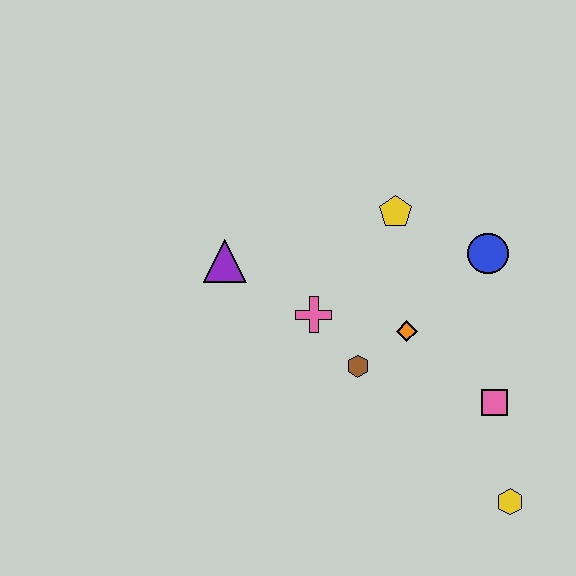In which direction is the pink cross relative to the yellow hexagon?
The pink cross is to the left of the yellow hexagon.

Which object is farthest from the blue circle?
The purple triangle is farthest from the blue circle.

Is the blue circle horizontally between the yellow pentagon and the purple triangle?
No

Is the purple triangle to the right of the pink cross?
No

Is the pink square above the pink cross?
No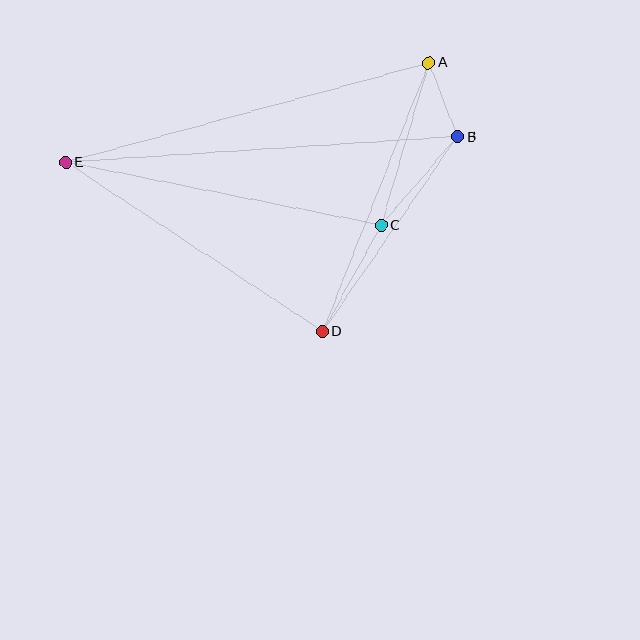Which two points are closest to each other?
Points A and B are closest to each other.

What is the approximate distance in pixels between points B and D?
The distance between B and D is approximately 237 pixels.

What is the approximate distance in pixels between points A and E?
The distance between A and E is approximately 377 pixels.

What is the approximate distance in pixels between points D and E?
The distance between D and E is approximately 307 pixels.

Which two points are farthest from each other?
Points B and E are farthest from each other.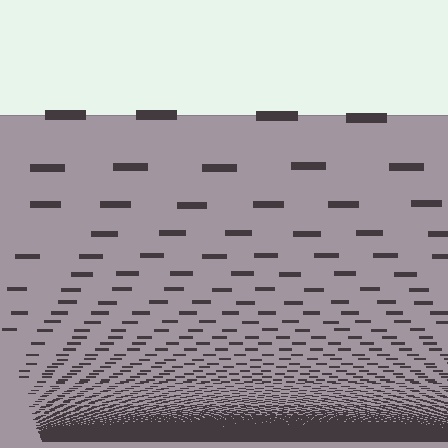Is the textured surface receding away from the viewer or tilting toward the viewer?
The surface appears to tilt toward the viewer. Texture elements get larger and sparser toward the top.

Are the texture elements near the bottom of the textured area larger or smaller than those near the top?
Smaller. The gradient is inverted — elements near the bottom are smaller and denser.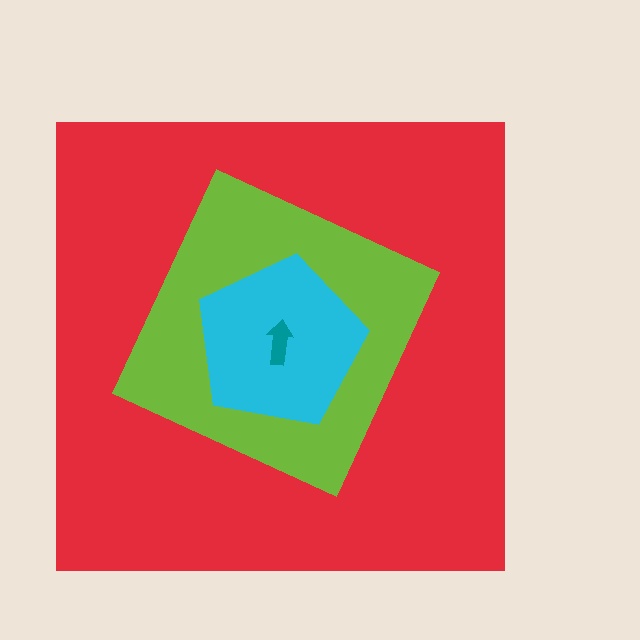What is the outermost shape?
The red square.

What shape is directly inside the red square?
The lime diamond.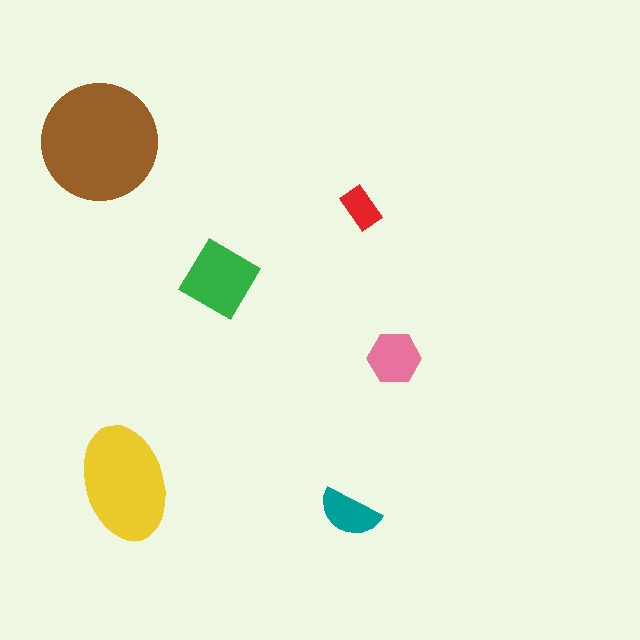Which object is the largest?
The brown circle.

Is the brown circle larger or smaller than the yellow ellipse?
Larger.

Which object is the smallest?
The red rectangle.